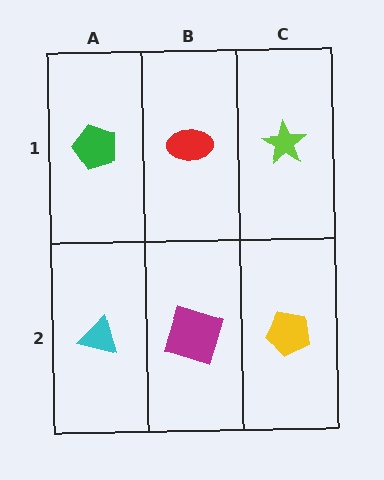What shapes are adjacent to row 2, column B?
A red ellipse (row 1, column B), a cyan triangle (row 2, column A), a yellow pentagon (row 2, column C).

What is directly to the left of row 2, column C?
A magenta square.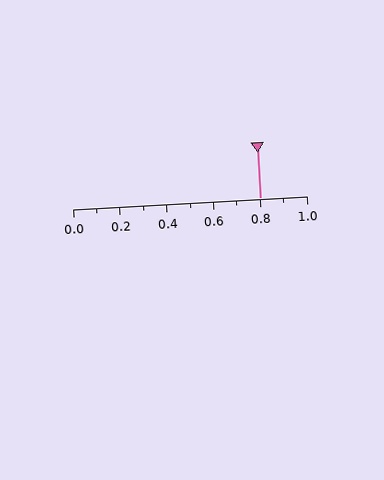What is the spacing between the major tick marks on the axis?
The major ticks are spaced 0.2 apart.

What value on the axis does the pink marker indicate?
The marker indicates approximately 0.8.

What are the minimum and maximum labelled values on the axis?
The axis runs from 0.0 to 1.0.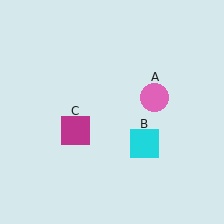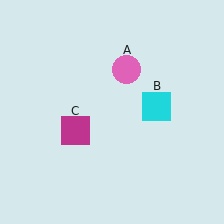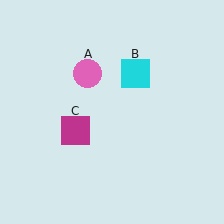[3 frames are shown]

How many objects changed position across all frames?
2 objects changed position: pink circle (object A), cyan square (object B).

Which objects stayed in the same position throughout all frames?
Magenta square (object C) remained stationary.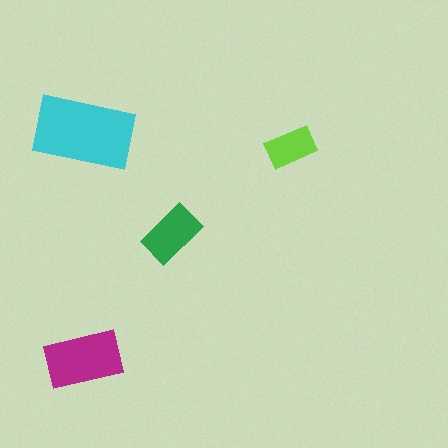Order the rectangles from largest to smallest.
the cyan one, the magenta one, the green one, the lime one.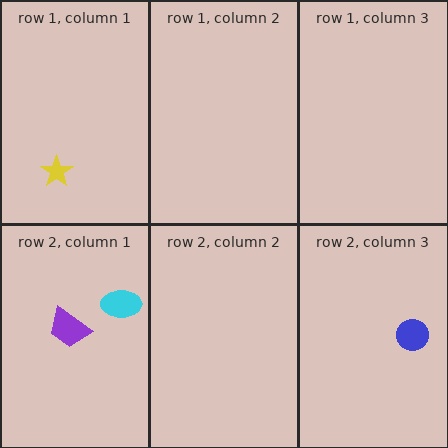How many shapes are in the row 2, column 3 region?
1.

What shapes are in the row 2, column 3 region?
The blue circle.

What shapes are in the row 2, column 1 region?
The cyan ellipse, the purple trapezoid.